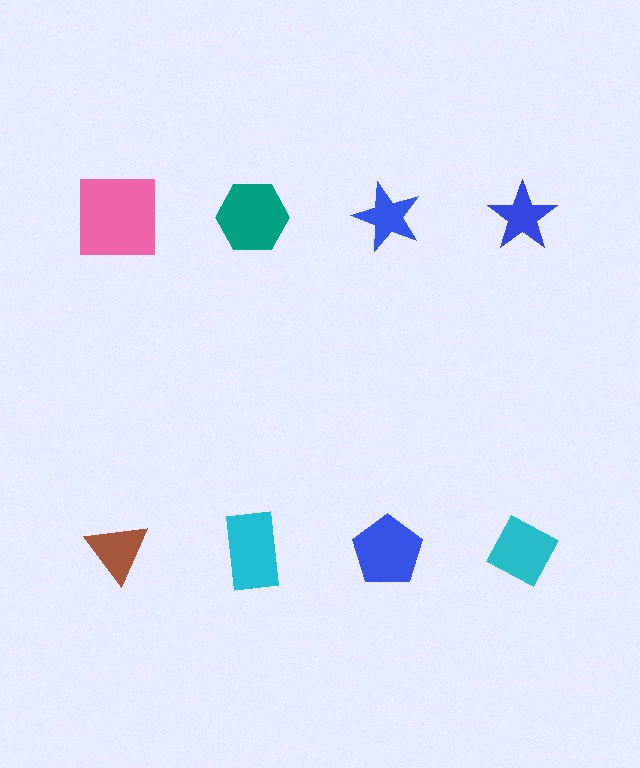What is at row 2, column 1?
A brown triangle.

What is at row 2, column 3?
A blue pentagon.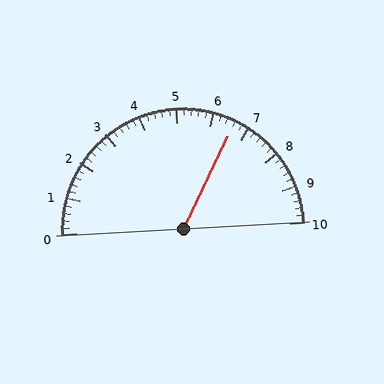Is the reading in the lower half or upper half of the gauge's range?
The reading is in the upper half of the range (0 to 10).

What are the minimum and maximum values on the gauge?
The gauge ranges from 0 to 10.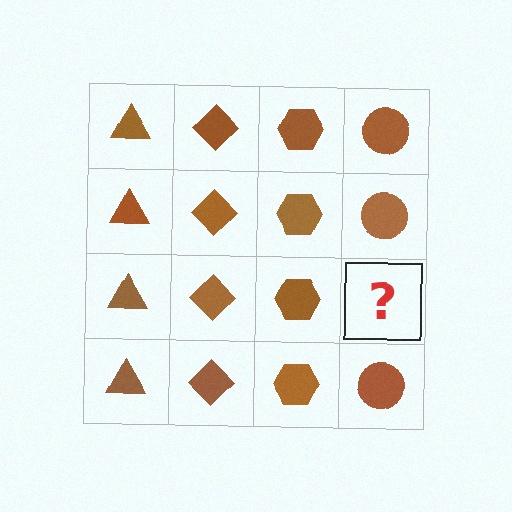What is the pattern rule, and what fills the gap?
The rule is that each column has a consistent shape. The gap should be filled with a brown circle.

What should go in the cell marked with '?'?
The missing cell should contain a brown circle.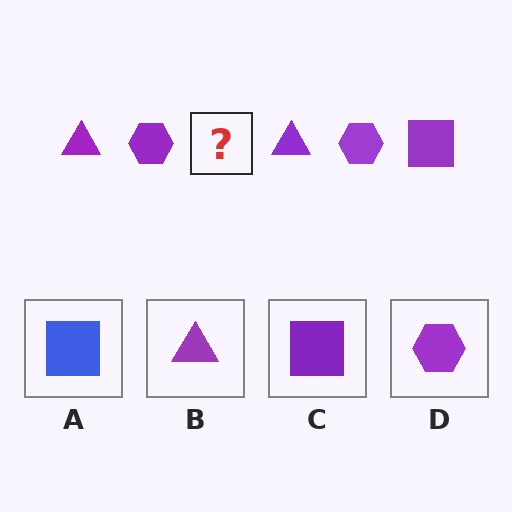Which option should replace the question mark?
Option C.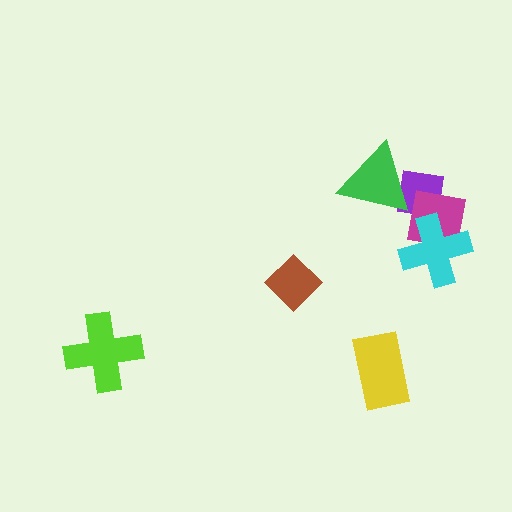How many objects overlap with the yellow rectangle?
0 objects overlap with the yellow rectangle.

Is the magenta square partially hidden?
Yes, it is partially covered by another shape.